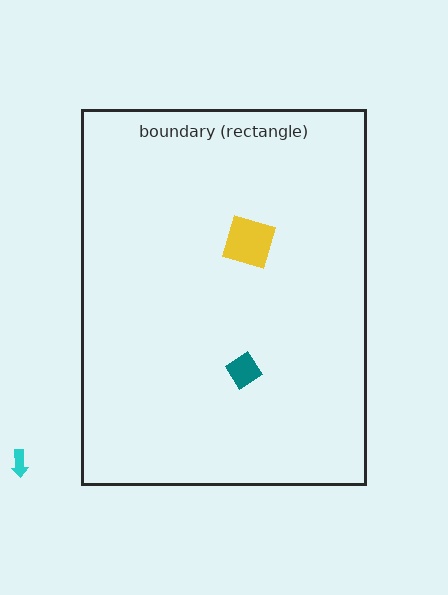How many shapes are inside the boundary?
2 inside, 1 outside.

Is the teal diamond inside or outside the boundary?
Inside.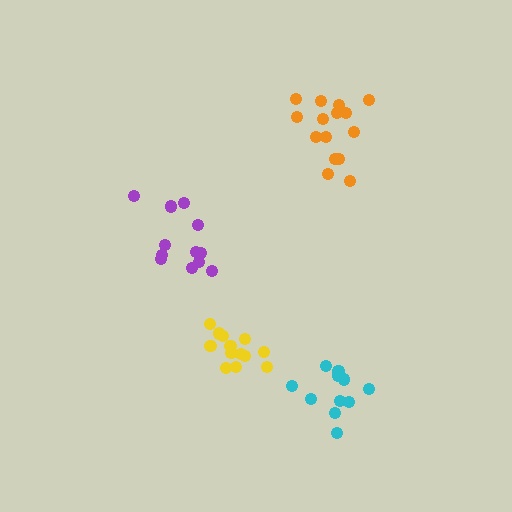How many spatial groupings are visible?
There are 4 spatial groupings.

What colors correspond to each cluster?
The clusters are colored: orange, yellow, purple, cyan.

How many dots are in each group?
Group 1: 15 dots, Group 2: 13 dots, Group 3: 12 dots, Group 4: 11 dots (51 total).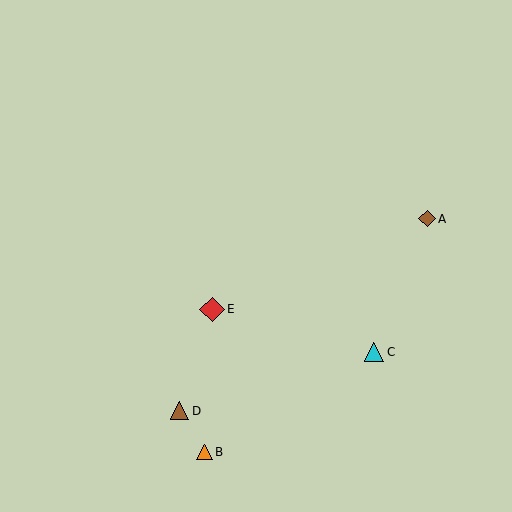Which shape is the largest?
The red diamond (labeled E) is the largest.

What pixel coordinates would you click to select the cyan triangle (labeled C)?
Click at (374, 352) to select the cyan triangle C.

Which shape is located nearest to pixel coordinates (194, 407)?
The brown triangle (labeled D) at (180, 411) is nearest to that location.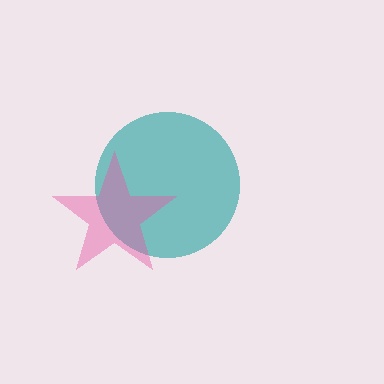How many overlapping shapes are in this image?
There are 2 overlapping shapes in the image.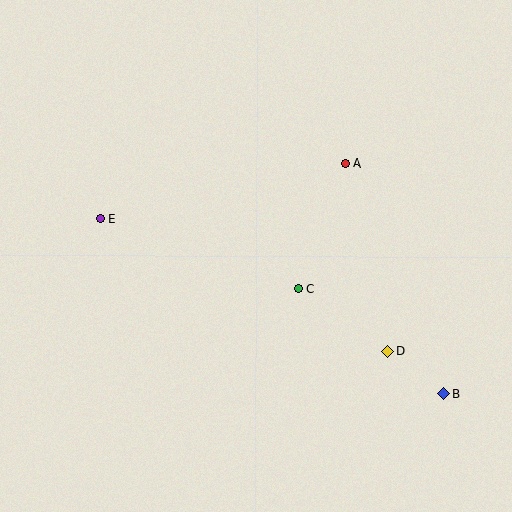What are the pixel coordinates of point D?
Point D is at (387, 351).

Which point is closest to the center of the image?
Point C at (298, 289) is closest to the center.